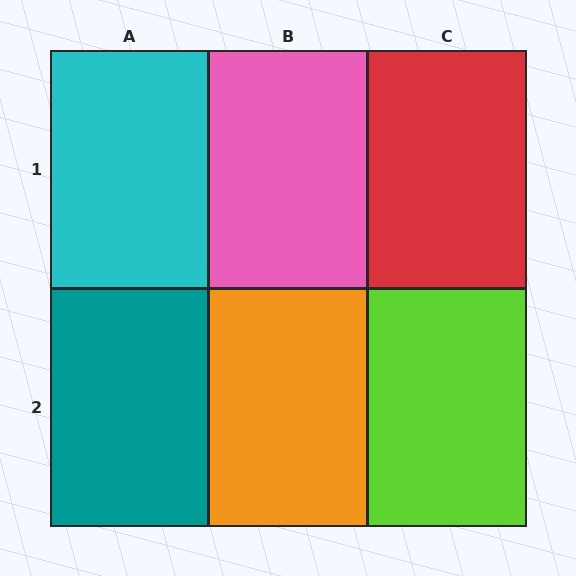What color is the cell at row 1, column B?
Pink.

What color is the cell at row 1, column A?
Cyan.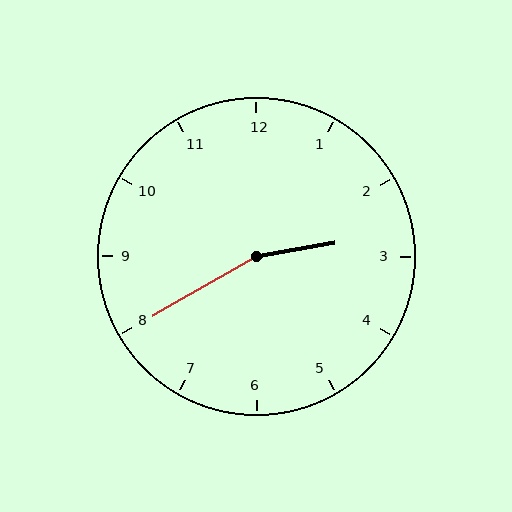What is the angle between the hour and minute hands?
Approximately 160 degrees.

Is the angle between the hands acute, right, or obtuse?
It is obtuse.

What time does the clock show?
2:40.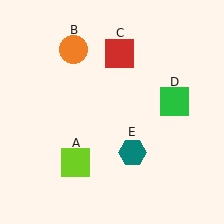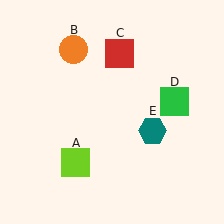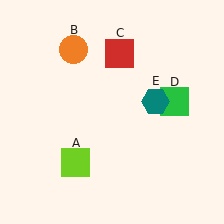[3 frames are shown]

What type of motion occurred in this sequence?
The teal hexagon (object E) rotated counterclockwise around the center of the scene.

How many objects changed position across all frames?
1 object changed position: teal hexagon (object E).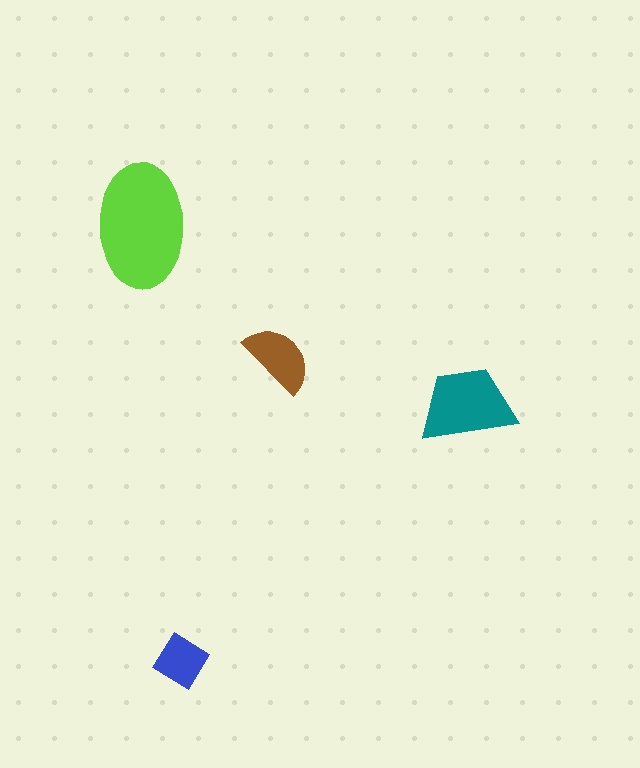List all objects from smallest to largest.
The blue diamond, the brown semicircle, the teal trapezoid, the lime ellipse.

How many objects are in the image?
There are 4 objects in the image.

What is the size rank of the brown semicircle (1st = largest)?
3rd.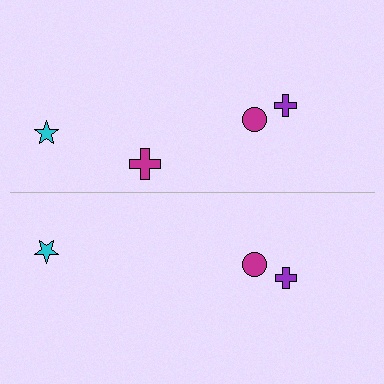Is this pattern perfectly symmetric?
No, the pattern is not perfectly symmetric. A magenta cross is missing from the bottom side.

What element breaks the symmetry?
A magenta cross is missing from the bottom side.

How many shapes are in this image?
There are 7 shapes in this image.